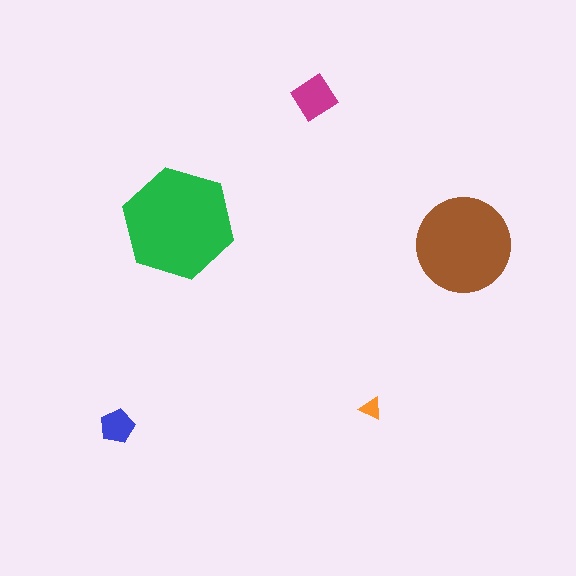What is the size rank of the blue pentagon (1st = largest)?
4th.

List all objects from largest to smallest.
The green hexagon, the brown circle, the magenta diamond, the blue pentagon, the orange triangle.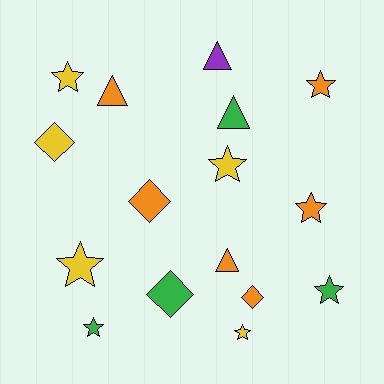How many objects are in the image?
There are 16 objects.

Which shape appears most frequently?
Star, with 8 objects.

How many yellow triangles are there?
There are no yellow triangles.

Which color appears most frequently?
Orange, with 6 objects.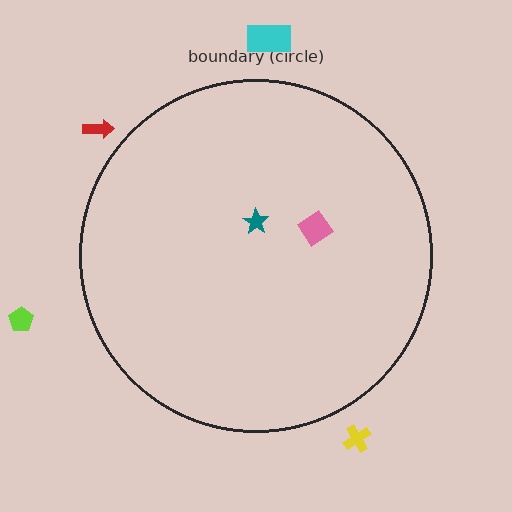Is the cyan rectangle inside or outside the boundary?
Outside.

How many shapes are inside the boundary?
2 inside, 4 outside.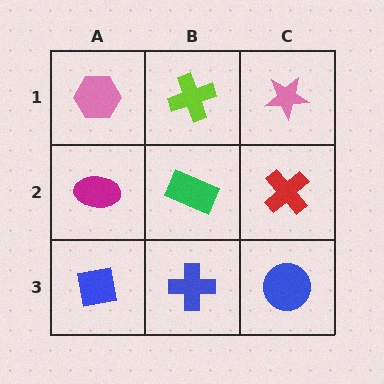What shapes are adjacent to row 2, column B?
A lime cross (row 1, column B), a blue cross (row 3, column B), a magenta ellipse (row 2, column A), a red cross (row 2, column C).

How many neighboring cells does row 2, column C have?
3.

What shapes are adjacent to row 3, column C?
A red cross (row 2, column C), a blue cross (row 3, column B).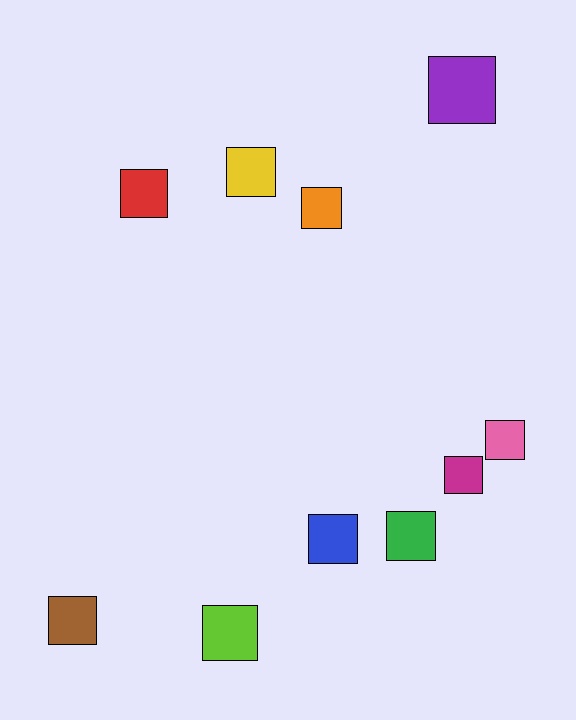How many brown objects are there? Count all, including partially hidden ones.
There is 1 brown object.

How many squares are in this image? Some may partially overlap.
There are 10 squares.